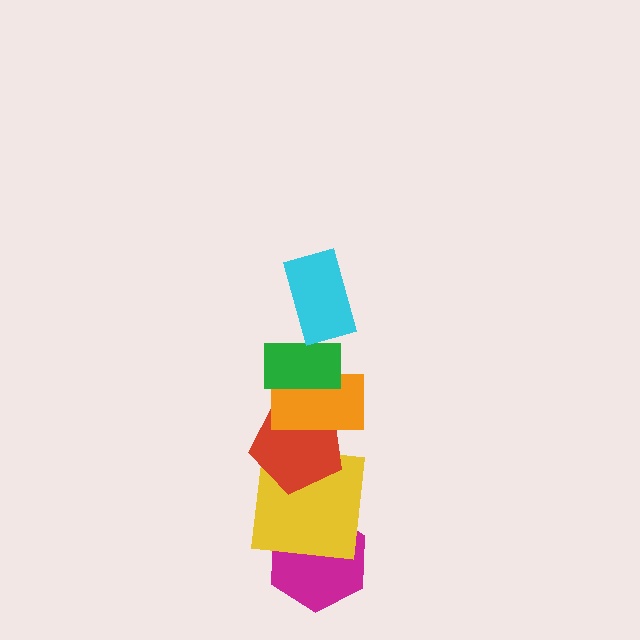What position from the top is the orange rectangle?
The orange rectangle is 3rd from the top.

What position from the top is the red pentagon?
The red pentagon is 4th from the top.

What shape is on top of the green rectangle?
The cyan rectangle is on top of the green rectangle.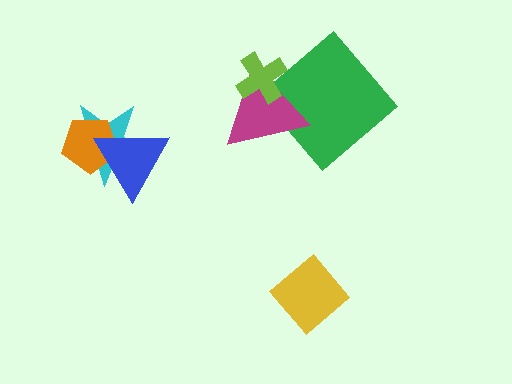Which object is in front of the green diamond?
The magenta triangle is in front of the green diamond.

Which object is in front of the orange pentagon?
The blue triangle is in front of the orange pentagon.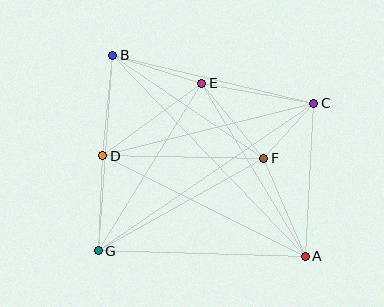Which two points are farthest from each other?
Points A and B are farthest from each other.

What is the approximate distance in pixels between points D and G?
The distance between D and G is approximately 95 pixels.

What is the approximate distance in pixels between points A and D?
The distance between A and D is approximately 226 pixels.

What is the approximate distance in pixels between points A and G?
The distance between A and G is approximately 207 pixels.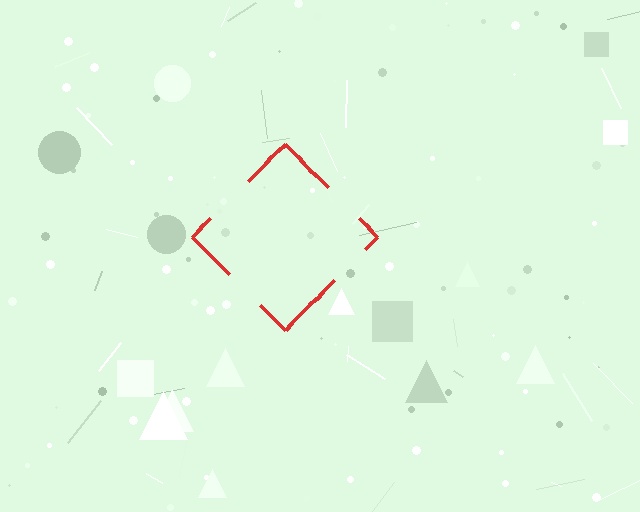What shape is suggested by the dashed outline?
The dashed outline suggests a diamond.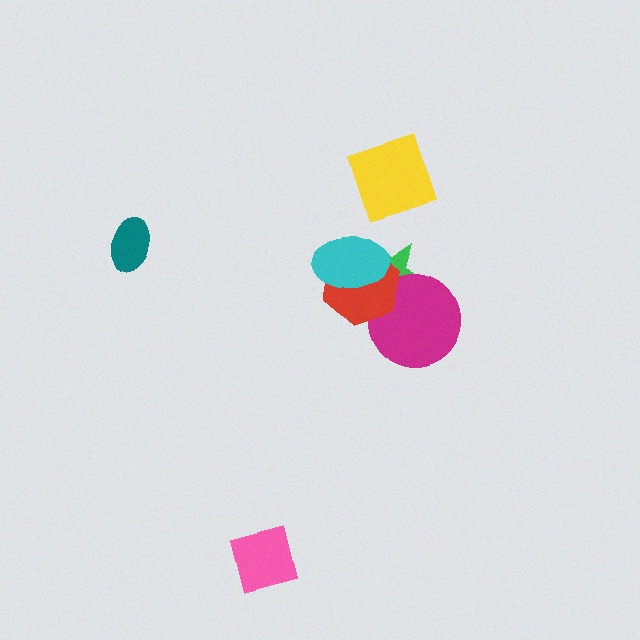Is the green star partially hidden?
Yes, it is partially covered by another shape.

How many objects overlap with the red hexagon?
3 objects overlap with the red hexagon.